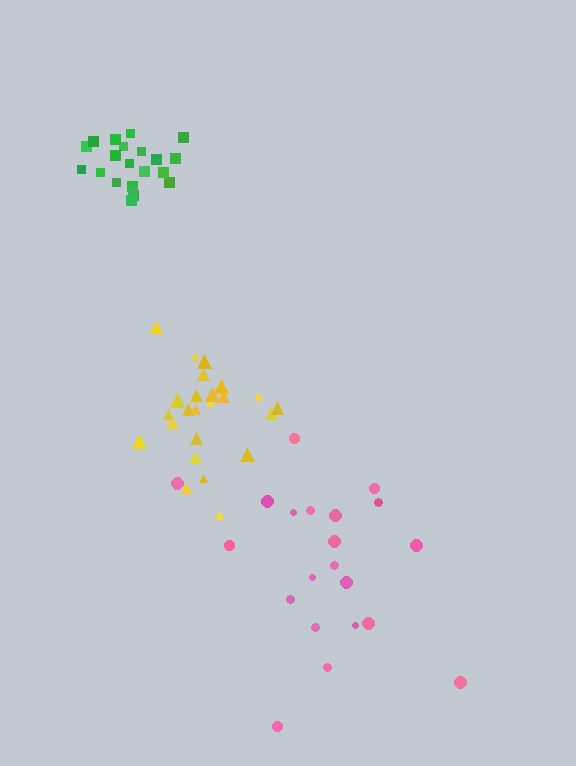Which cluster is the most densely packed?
Green.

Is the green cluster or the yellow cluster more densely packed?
Green.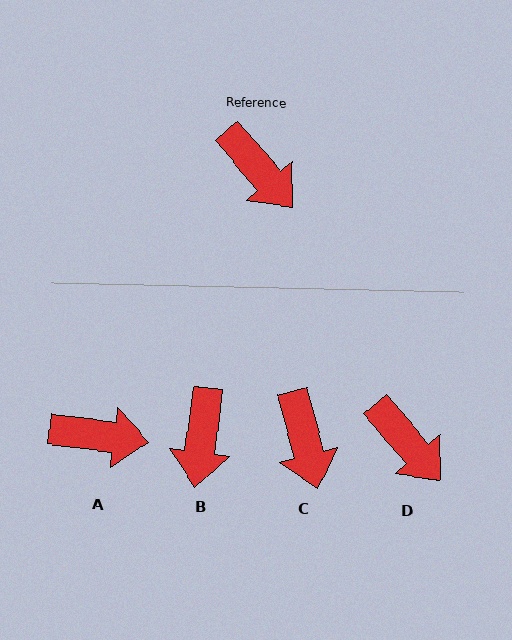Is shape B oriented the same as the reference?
No, it is off by about 48 degrees.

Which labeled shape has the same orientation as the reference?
D.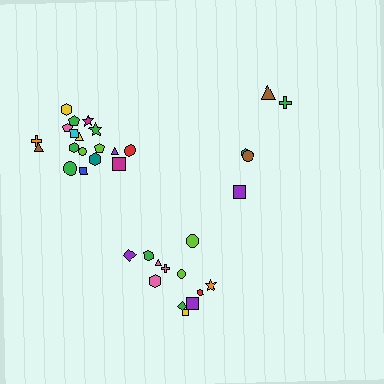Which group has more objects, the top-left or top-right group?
The top-left group.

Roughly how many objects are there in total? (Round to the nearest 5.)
Roughly 35 objects in total.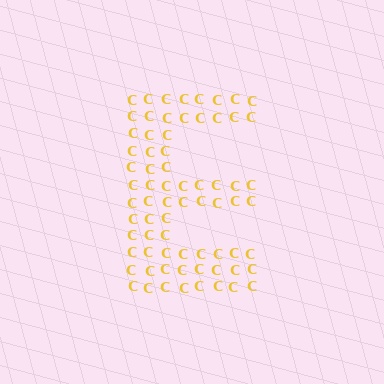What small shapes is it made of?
It is made of small letter C's.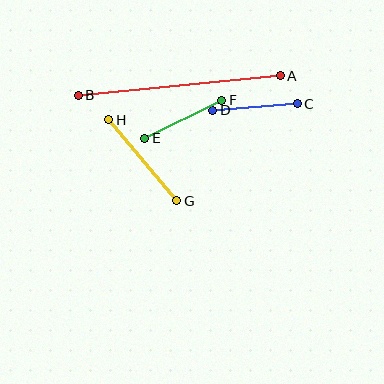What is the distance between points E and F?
The distance is approximately 86 pixels.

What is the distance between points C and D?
The distance is approximately 84 pixels.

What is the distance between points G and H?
The distance is approximately 106 pixels.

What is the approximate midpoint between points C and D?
The midpoint is at approximately (255, 107) pixels.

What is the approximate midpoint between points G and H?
The midpoint is at approximately (143, 160) pixels.